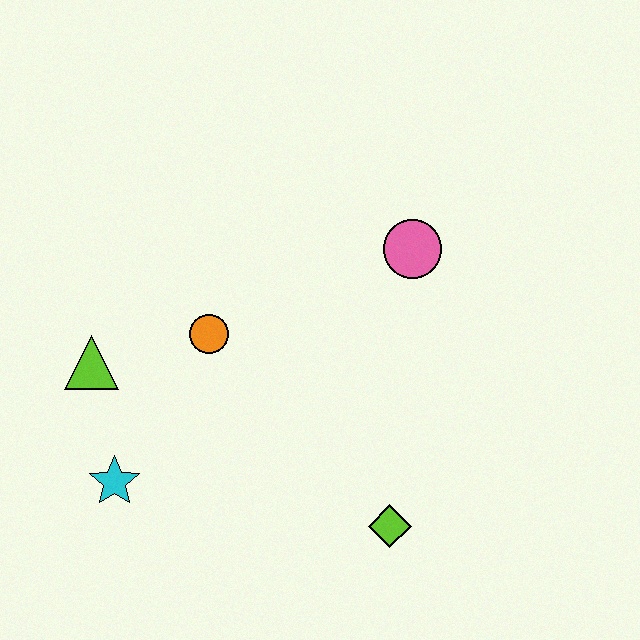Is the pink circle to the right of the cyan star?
Yes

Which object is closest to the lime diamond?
The orange circle is closest to the lime diamond.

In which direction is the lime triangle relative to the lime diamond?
The lime triangle is to the left of the lime diamond.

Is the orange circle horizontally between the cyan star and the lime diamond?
Yes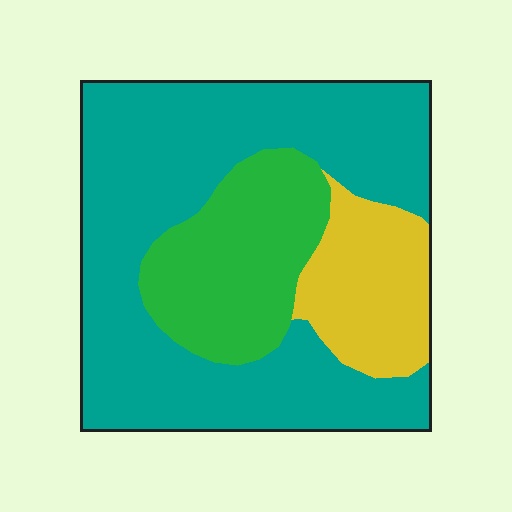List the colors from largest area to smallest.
From largest to smallest: teal, green, yellow.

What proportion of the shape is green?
Green covers about 20% of the shape.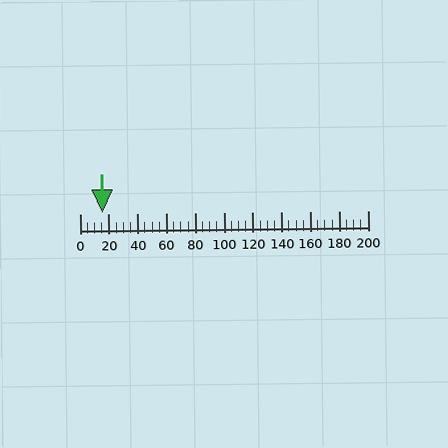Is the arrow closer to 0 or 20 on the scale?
The arrow is closer to 20.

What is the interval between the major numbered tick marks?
The major tick marks are spaced 20 units apart.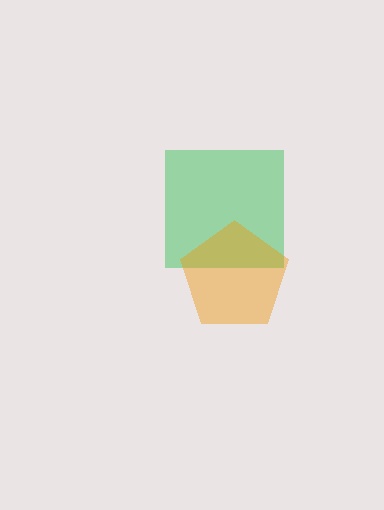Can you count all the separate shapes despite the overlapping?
Yes, there are 2 separate shapes.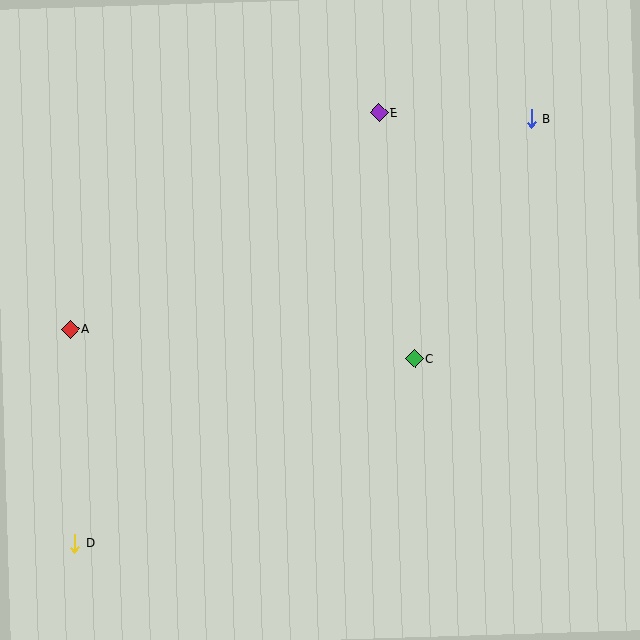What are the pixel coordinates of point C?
Point C is at (414, 359).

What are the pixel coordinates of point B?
Point B is at (531, 119).